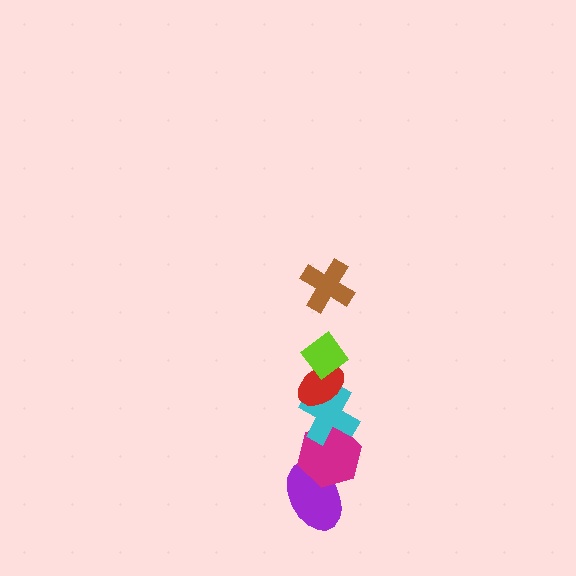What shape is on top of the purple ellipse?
The magenta hexagon is on top of the purple ellipse.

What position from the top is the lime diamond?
The lime diamond is 2nd from the top.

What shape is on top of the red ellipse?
The lime diamond is on top of the red ellipse.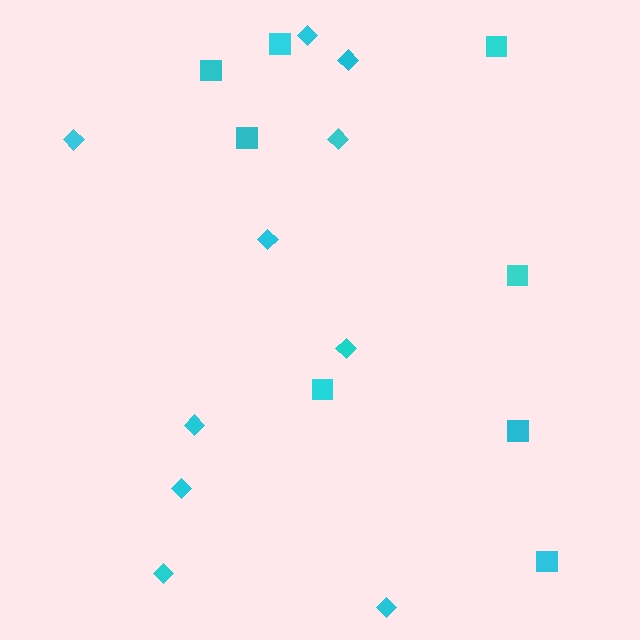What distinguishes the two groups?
There are 2 groups: one group of diamonds (10) and one group of squares (8).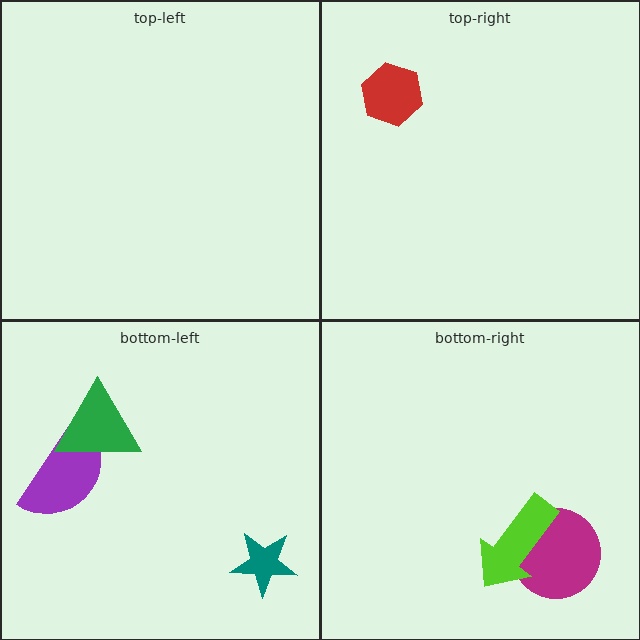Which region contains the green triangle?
The bottom-left region.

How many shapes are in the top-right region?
1.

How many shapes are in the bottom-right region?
2.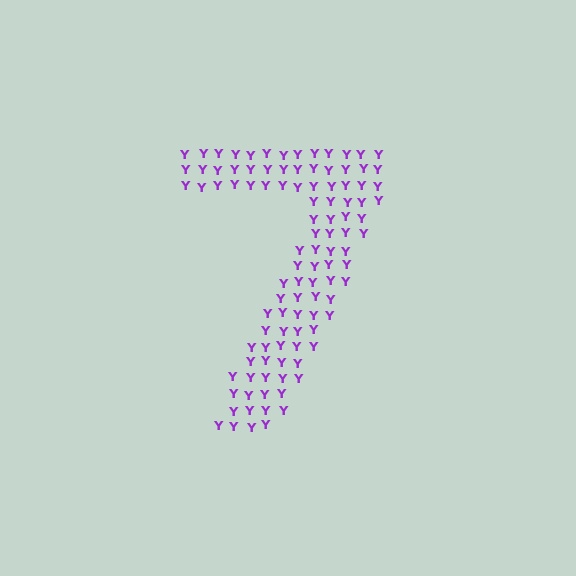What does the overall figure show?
The overall figure shows the digit 7.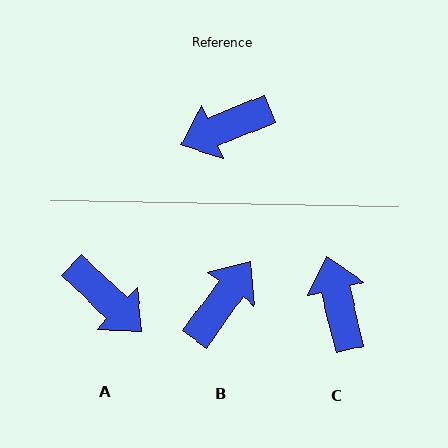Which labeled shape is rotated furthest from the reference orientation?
B, about 148 degrees away.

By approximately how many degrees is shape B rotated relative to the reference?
Approximately 148 degrees clockwise.